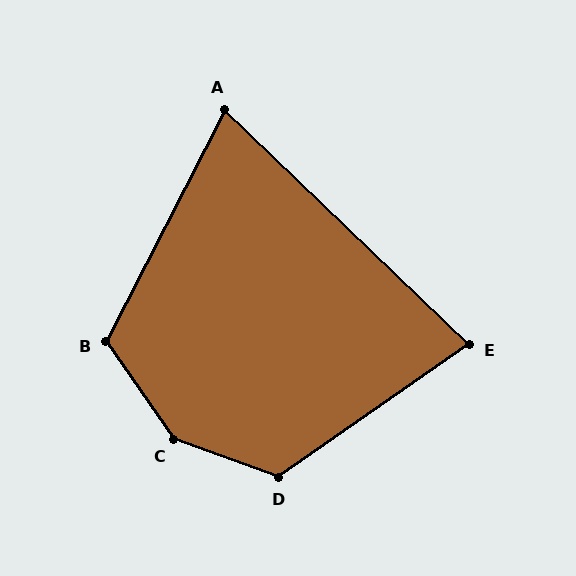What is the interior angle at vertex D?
Approximately 125 degrees (obtuse).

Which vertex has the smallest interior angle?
A, at approximately 73 degrees.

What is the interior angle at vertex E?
Approximately 79 degrees (acute).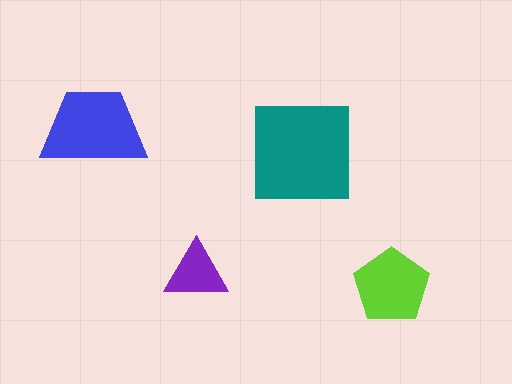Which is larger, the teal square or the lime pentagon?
The teal square.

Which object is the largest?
The teal square.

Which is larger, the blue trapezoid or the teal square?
The teal square.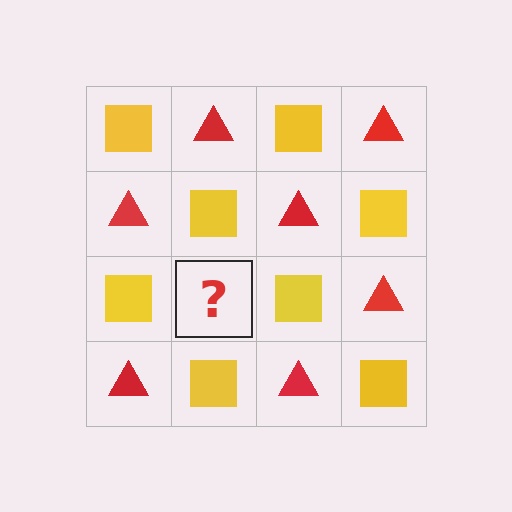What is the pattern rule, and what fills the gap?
The rule is that it alternates yellow square and red triangle in a checkerboard pattern. The gap should be filled with a red triangle.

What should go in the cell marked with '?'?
The missing cell should contain a red triangle.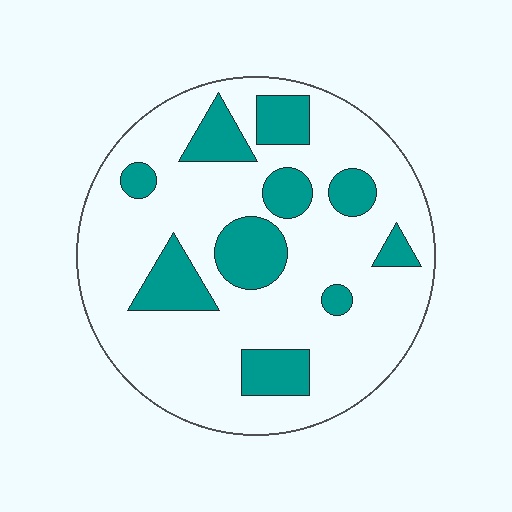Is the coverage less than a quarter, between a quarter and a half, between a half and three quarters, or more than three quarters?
Less than a quarter.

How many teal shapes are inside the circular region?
10.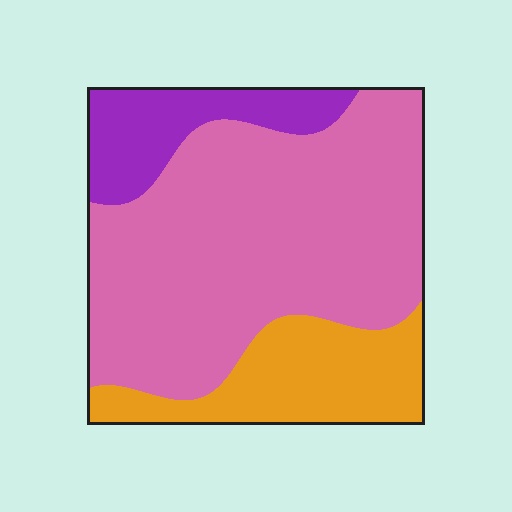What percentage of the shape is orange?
Orange takes up about one fifth (1/5) of the shape.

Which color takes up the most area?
Pink, at roughly 65%.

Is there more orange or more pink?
Pink.